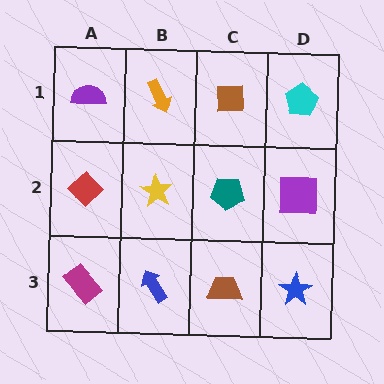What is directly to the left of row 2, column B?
A red diamond.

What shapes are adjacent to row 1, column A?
A red diamond (row 2, column A), an orange arrow (row 1, column B).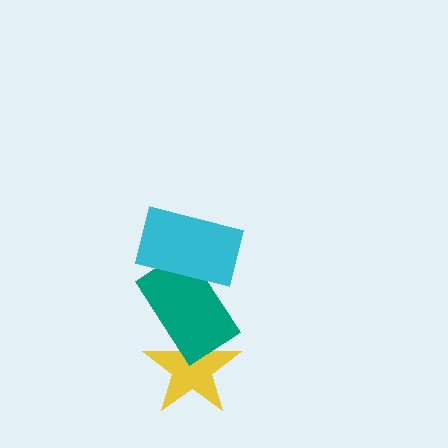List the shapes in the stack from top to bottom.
From top to bottom: the cyan rectangle, the teal rectangle, the yellow star.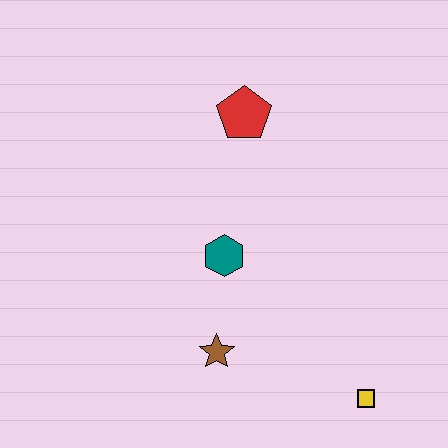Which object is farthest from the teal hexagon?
The yellow square is farthest from the teal hexagon.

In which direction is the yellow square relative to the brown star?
The yellow square is to the right of the brown star.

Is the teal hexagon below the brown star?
No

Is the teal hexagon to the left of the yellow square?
Yes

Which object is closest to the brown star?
The teal hexagon is closest to the brown star.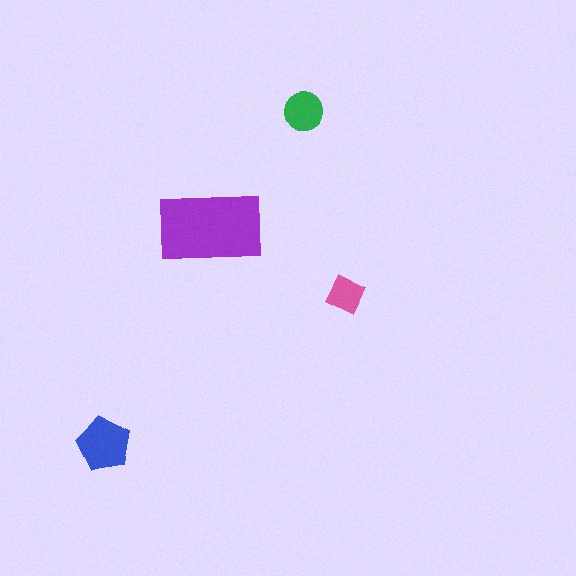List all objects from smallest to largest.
The pink square, the green circle, the blue pentagon, the purple rectangle.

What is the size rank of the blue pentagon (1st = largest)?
2nd.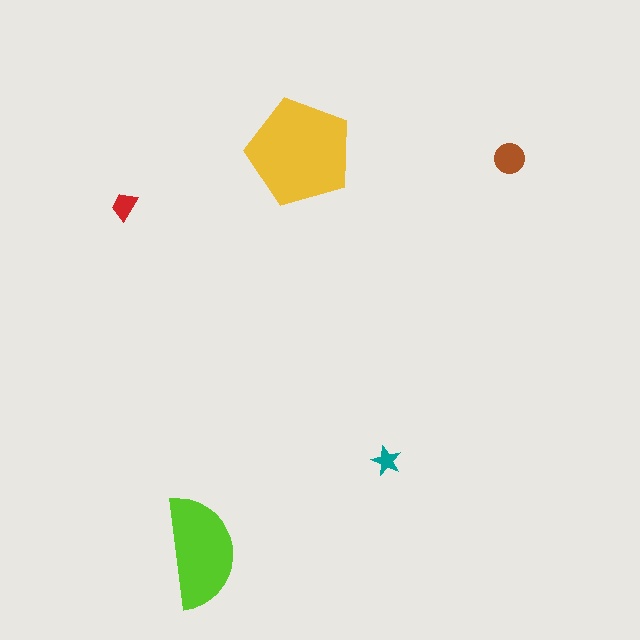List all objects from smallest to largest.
The teal star, the red trapezoid, the brown circle, the lime semicircle, the yellow pentagon.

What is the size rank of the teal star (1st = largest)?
5th.